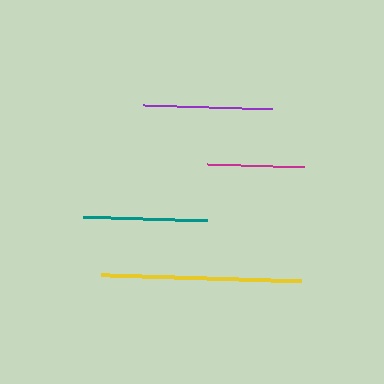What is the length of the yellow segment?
The yellow segment is approximately 200 pixels long.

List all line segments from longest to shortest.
From longest to shortest: yellow, purple, teal, magenta.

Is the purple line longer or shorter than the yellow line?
The yellow line is longer than the purple line.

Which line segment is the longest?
The yellow line is the longest at approximately 200 pixels.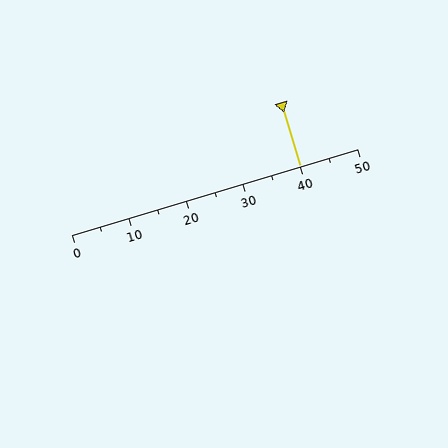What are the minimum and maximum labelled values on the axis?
The axis runs from 0 to 50.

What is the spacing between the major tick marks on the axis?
The major ticks are spaced 10 apart.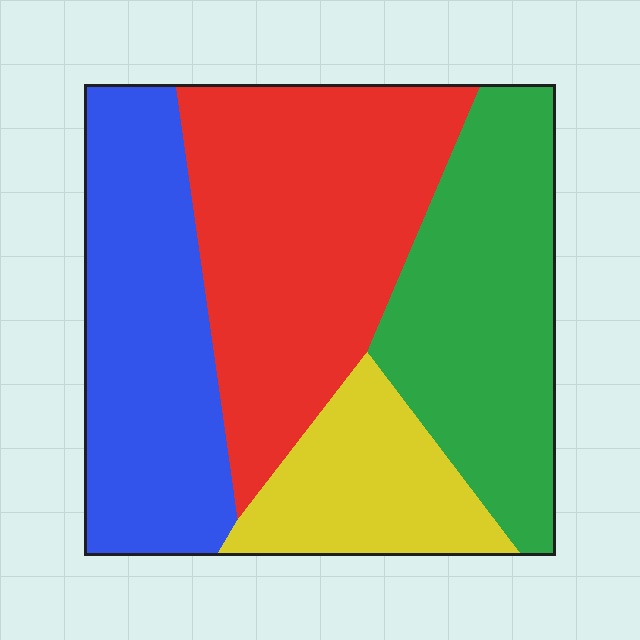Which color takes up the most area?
Red, at roughly 35%.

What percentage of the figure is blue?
Blue covers around 25% of the figure.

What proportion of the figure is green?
Green covers 26% of the figure.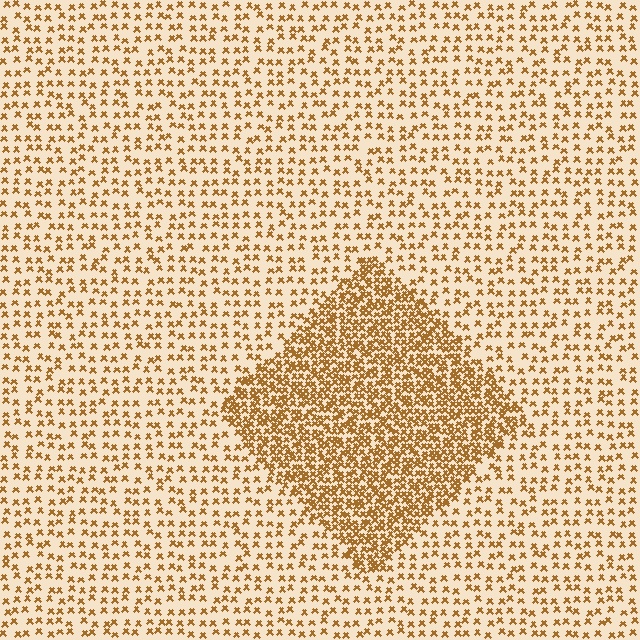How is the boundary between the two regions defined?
The boundary is defined by a change in element density (approximately 2.5x ratio). All elements are the same color, size, and shape.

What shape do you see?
I see a diamond.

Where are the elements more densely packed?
The elements are more densely packed inside the diamond boundary.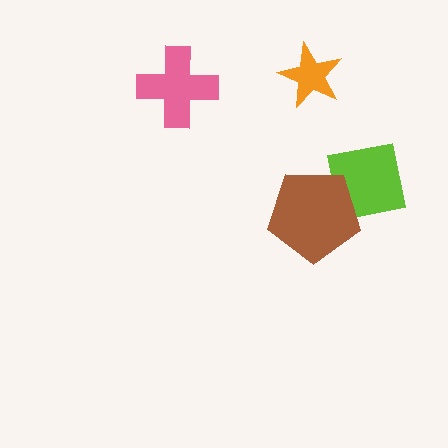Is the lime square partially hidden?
Yes, it is partially covered by another shape.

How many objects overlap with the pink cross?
0 objects overlap with the pink cross.